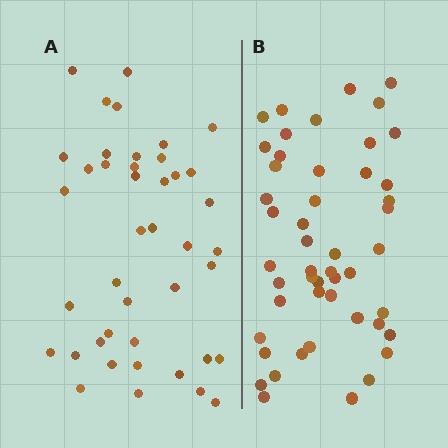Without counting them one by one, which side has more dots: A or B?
Region B (the right region) has more dots.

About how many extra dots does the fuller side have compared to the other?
Region B has roughly 8 or so more dots than region A.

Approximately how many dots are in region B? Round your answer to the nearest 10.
About 50 dots. (The exact count is 49, which rounds to 50.)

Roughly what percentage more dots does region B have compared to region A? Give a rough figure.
About 15% more.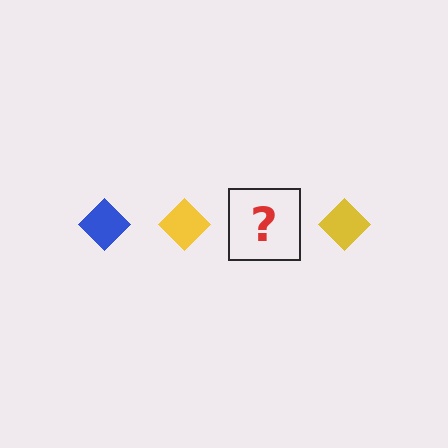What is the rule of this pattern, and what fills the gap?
The rule is that the pattern cycles through blue, yellow diamonds. The gap should be filled with a blue diamond.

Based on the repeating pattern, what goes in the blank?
The blank should be a blue diamond.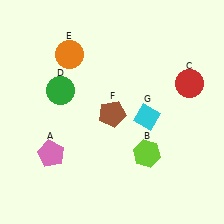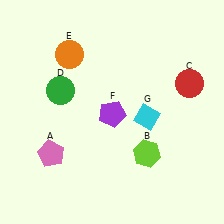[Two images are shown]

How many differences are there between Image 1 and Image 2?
There is 1 difference between the two images.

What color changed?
The pentagon (F) changed from brown in Image 1 to purple in Image 2.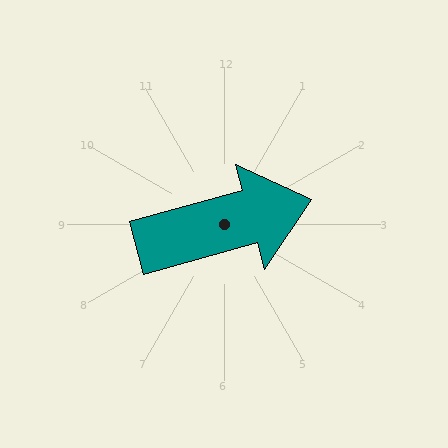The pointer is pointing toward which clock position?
Roughly 2 o'clock.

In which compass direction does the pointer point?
East.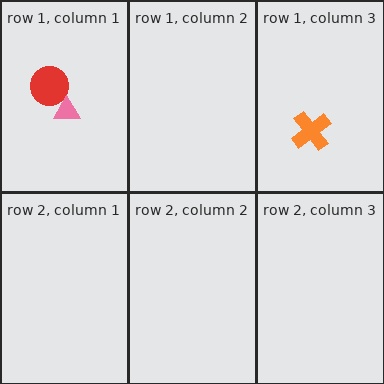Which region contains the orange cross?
The row 1, column 3 region.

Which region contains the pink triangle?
The row 1, column 1 region.